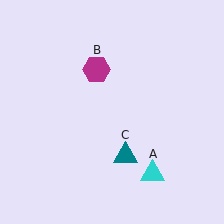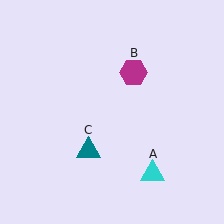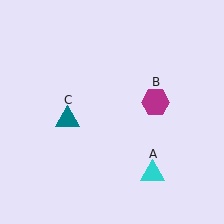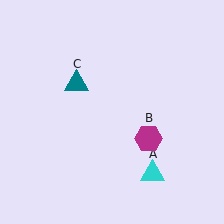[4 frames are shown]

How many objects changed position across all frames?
2 objects changed position: magenta hexagon (object B), teal triangle (object C).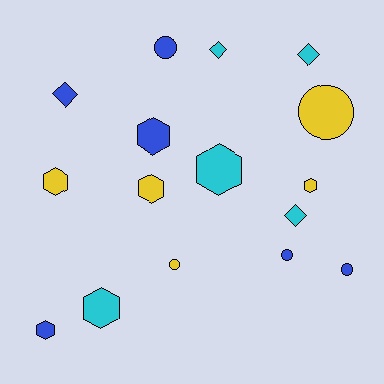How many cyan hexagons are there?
There are 2 cyan hexagons.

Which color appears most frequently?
Blue, with 6 objects.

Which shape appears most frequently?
Hexagon, with 7 objects.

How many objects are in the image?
There are 16 objects.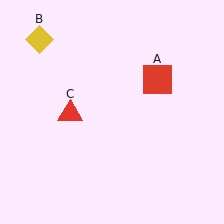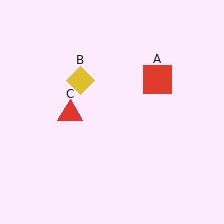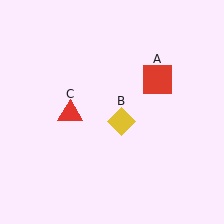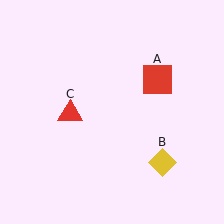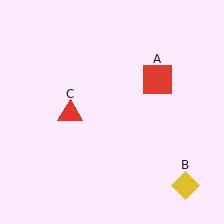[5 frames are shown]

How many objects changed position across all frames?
1 object changed position: yellow diamond (object B).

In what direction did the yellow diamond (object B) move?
The yellow diamond (object B) moved down and to the right.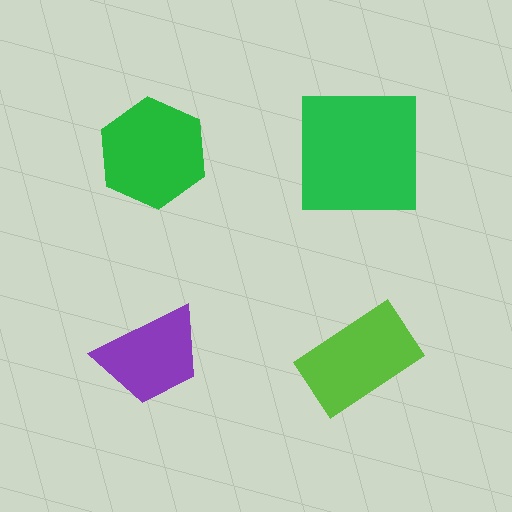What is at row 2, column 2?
A lime rectangle.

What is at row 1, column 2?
A green square.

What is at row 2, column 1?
A purple trapezoid.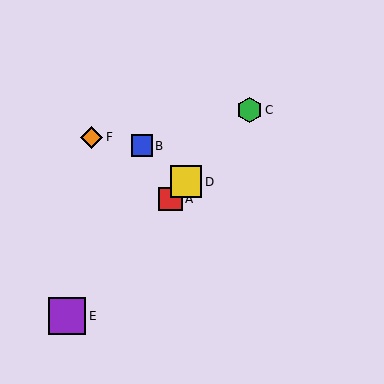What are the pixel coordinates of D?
Object D is at (186, 182).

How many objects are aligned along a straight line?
4 objects (A, C, D, E) are aligned along a straight line.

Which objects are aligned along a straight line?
Objects A, C, D, E are aligned along a straight line.